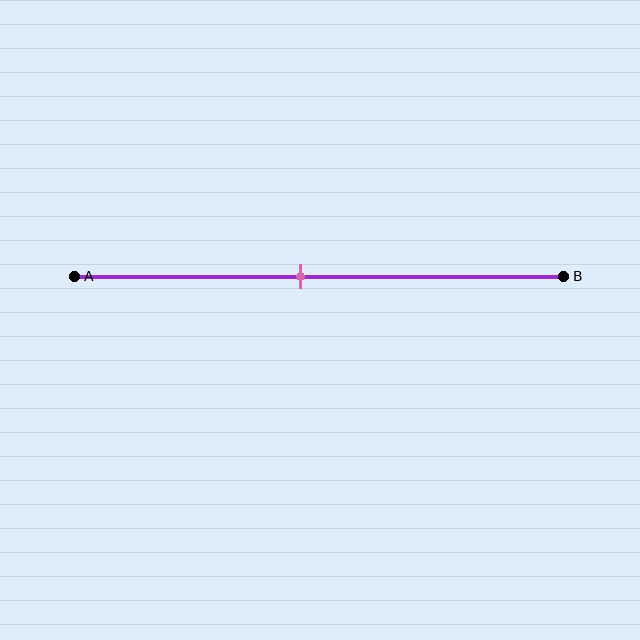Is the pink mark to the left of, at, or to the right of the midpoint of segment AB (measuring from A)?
The pink mark is to the left of the midpoint of segment AB.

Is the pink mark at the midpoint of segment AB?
No, the mark is at about 45% from A, not at the 50% midpoint.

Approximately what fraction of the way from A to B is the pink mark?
The pink mark is approximately 45% of the way from A to B.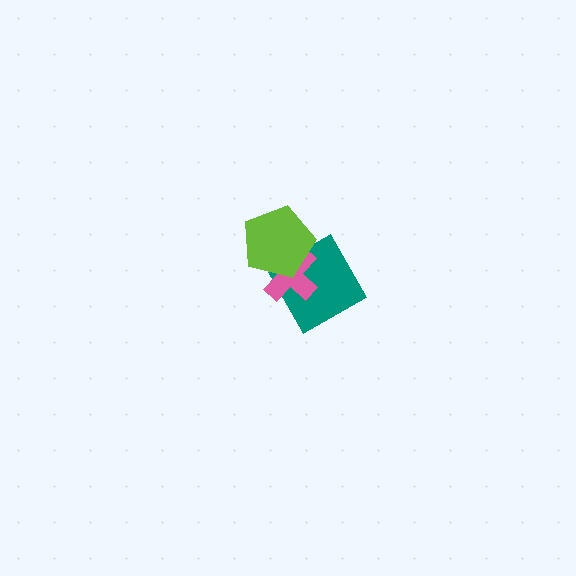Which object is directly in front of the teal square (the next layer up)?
The pink cross is directly in front of the teal square.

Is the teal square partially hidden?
Yes, it is partially covered by another shape.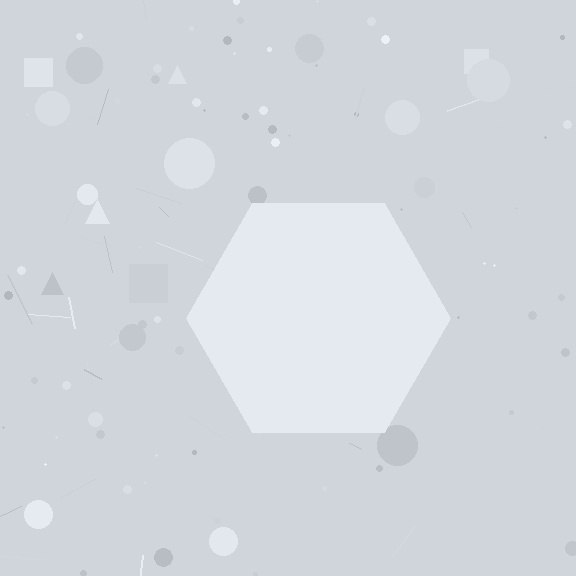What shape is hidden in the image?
A hexagon is hidden in the image.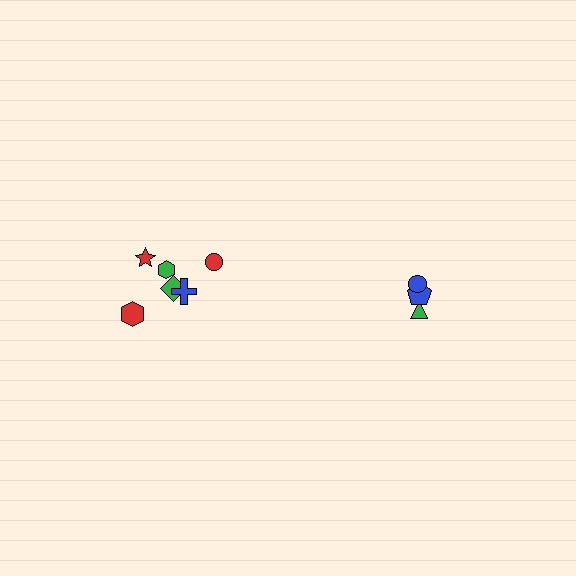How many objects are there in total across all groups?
There are 9 objects.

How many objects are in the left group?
There are 6 objects.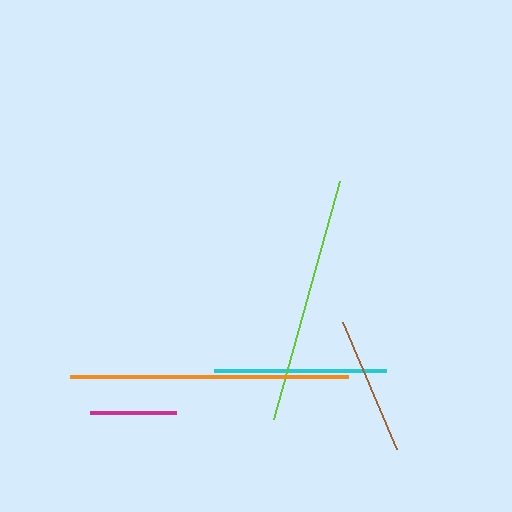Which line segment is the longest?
The orange line is the longest at approximately 277 pixels.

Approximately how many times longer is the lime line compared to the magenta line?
The lime line is approximately 2.9 times the length of the magenta line.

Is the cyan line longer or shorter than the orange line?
The orange line is longer than the cyan line.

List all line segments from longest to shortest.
From longest to shortest: orange, lime, cyan, brown, magenta.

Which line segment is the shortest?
The magenta line is the shortest at approximately 86 pixels.